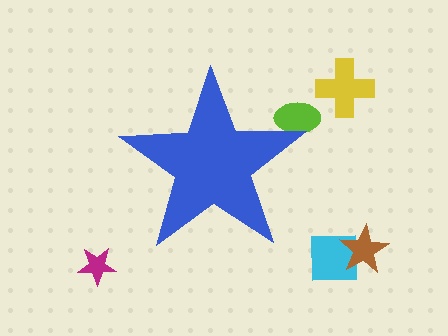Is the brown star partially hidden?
No, the brown star is fully visible.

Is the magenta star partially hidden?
No, the magenta star is fully visible.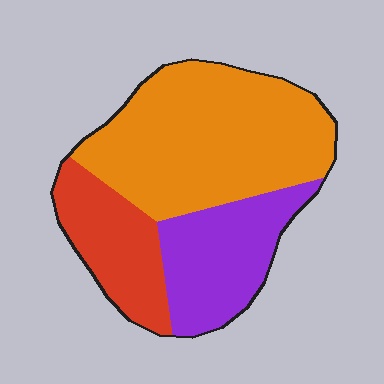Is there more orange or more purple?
Orange.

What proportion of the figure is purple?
Purple takes up about one quarter (1/4) of the figure.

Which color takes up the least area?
Red, at roughly 20%.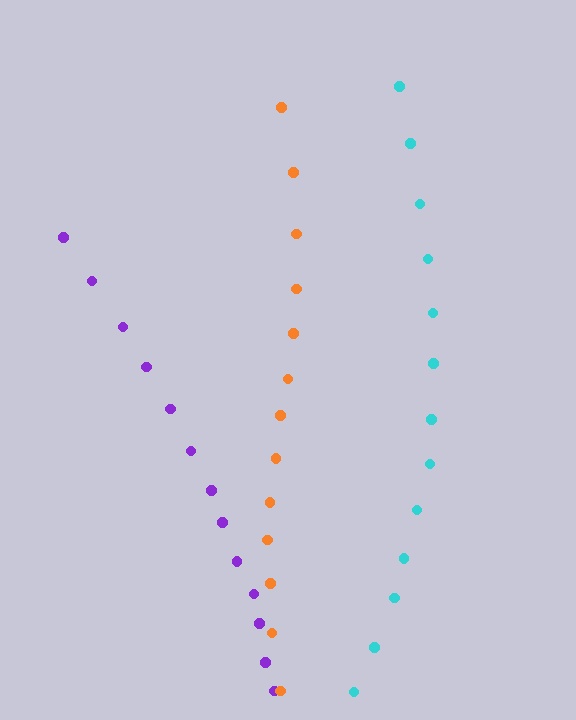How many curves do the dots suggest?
There are 3 distinct paths.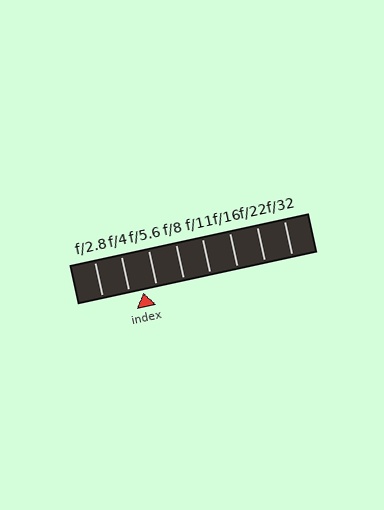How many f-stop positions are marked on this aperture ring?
There are 8 f-stop positions marked.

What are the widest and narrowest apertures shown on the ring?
The widest aperture shown is f/2.8 and the narrowest is f/32.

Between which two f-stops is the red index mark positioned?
The index mark is between f/4 and f/5.6.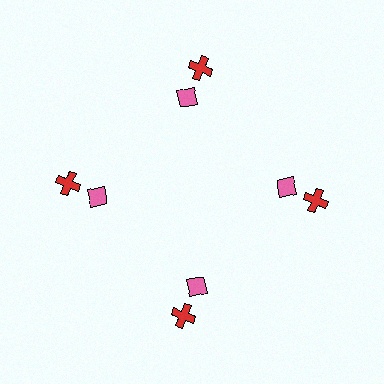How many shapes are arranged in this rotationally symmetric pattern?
There are 8 shapes, arranged in 4 groups of 2.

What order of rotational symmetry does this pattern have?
This pattern has 4-fold rotational symmetry.